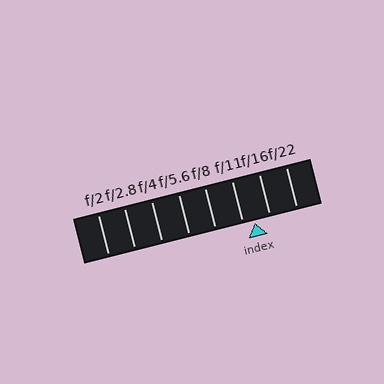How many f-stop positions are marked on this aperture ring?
There are 8 f-stop positions marked.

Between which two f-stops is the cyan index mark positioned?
The index mark is between f/11 and f/16.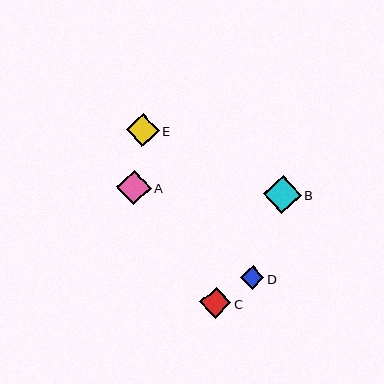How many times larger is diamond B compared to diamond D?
Diamond B is approximately 1.6 times the size of diamond D.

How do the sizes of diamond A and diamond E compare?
Diamond A and diamond E are approximately the same size.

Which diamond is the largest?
Diamond B is the largest with a size of approximately 38 pixels.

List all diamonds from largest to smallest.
From largest to smallest: B, A, E, C, D.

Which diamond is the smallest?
Diamond D is the smallest with a size of approximately 24 pixels.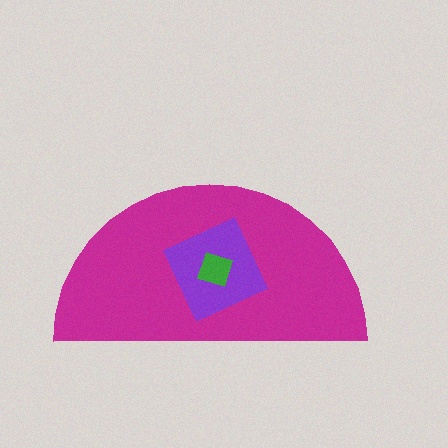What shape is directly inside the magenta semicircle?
The purple diamond.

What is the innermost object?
The green square.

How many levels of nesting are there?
3.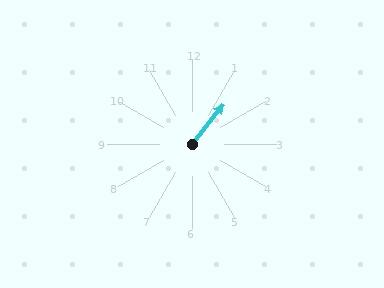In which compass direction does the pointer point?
Northeast.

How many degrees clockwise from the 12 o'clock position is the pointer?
Approximately 38 degrees.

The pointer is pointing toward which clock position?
Roughly 1 o'clock.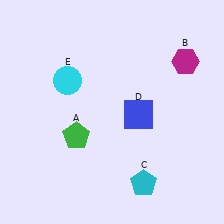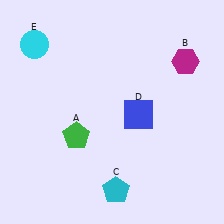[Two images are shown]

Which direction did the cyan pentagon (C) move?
The cyan pentagon (C) moved left.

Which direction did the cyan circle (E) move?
The cyan circle (E) moved up.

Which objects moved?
The objects that moved are: the cyan pentagon (C), the cyan circle (E).